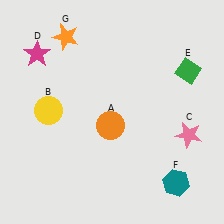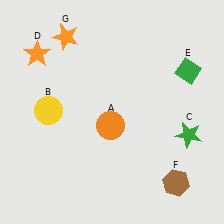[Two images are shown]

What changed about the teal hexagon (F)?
In Image 1, F is teal. In Image 2, it changed to brown.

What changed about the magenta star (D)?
In Image 1, D is magenta. In Image 2, it changed to orange.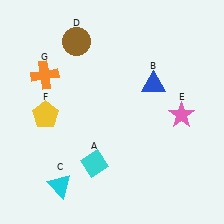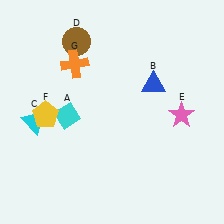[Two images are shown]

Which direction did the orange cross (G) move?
The orange cross (G) moved right.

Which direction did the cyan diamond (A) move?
The cyan diamond (A) moved up.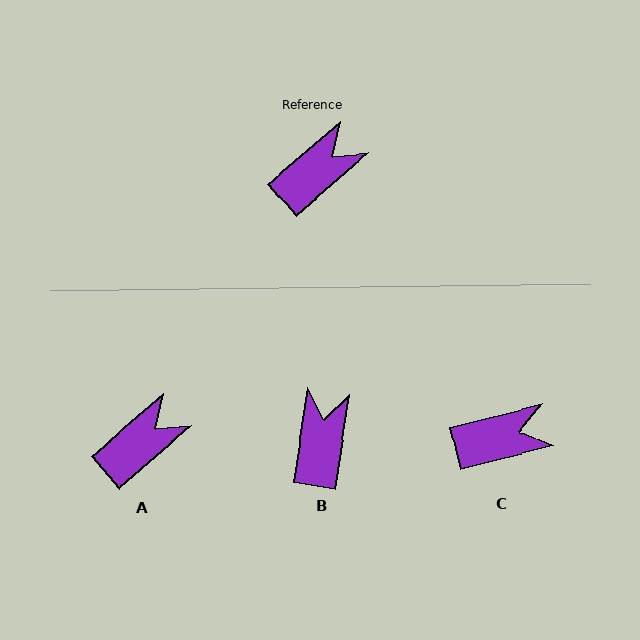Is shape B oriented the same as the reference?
No, it is off by about 41 degrees.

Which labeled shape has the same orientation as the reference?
A.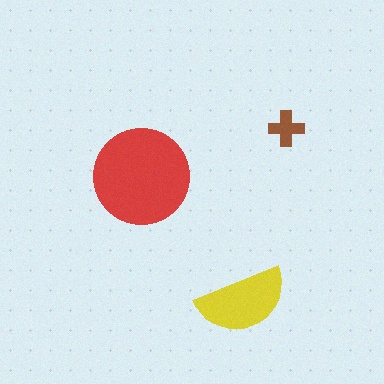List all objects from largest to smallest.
The red circle, the yellow semicircle, the brown cross.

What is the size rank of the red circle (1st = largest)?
1st.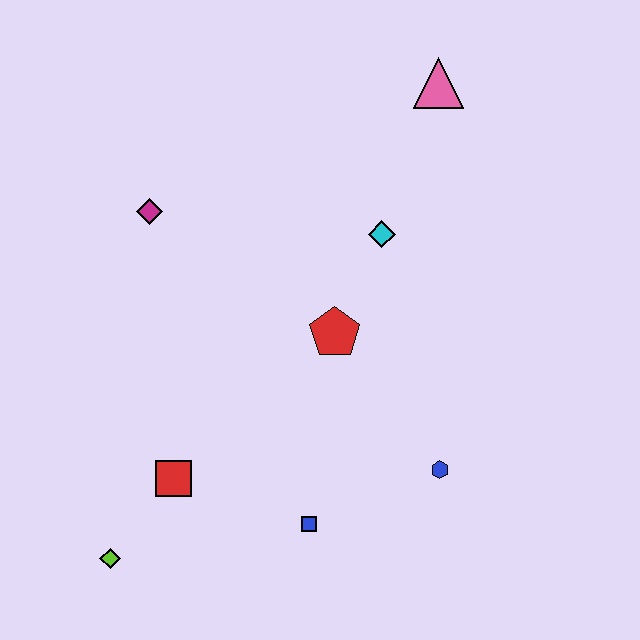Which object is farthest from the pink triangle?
The lime diamond is farthest from the pink triangle.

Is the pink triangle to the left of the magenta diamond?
No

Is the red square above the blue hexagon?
No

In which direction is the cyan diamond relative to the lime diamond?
The cyan diamond is above the lime diamond.